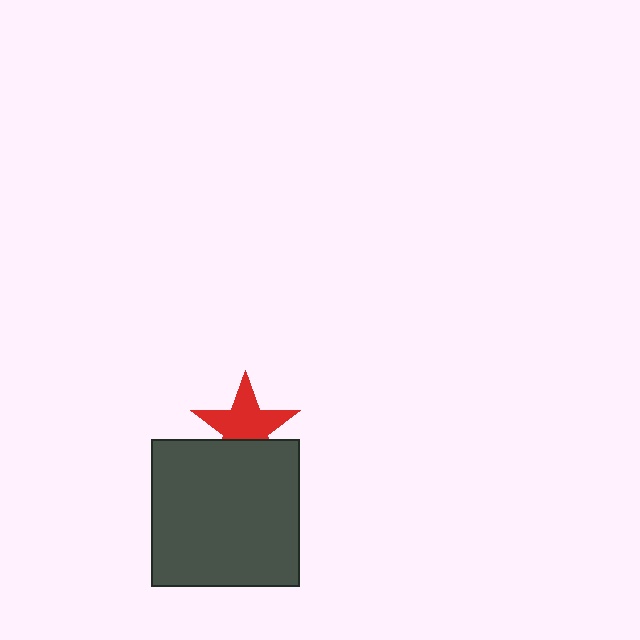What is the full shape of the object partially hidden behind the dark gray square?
The partially hidden object is a red star.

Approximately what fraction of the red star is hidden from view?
Roughly 30% of the red star is hidden behind the dark gray square.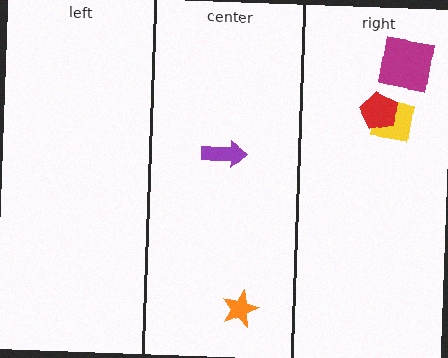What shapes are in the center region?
The purple arrow, the orange star.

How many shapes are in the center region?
2.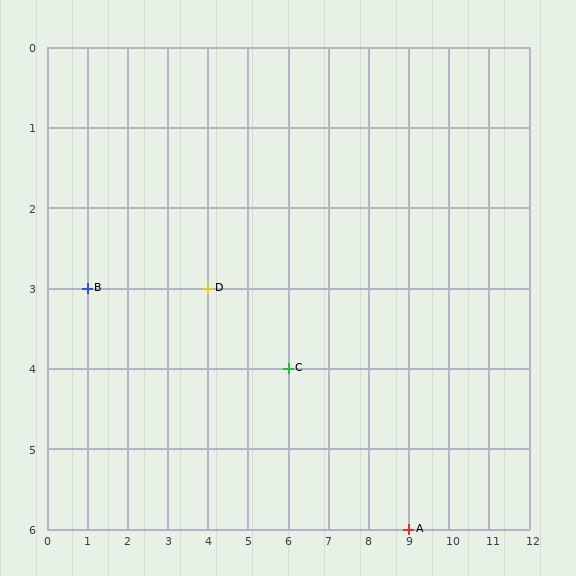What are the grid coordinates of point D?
Point D is at grid coordinates (4, 3).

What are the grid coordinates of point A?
Point A is at grid coordinates (9, 6).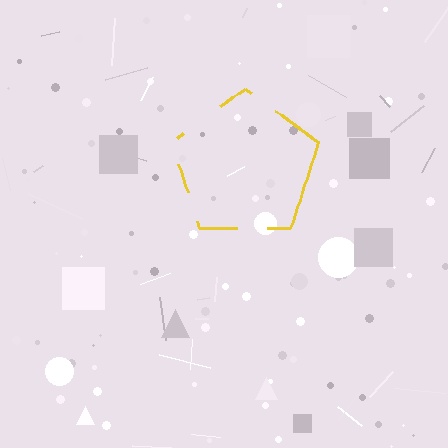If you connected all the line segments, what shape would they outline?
They would outline a pentagon.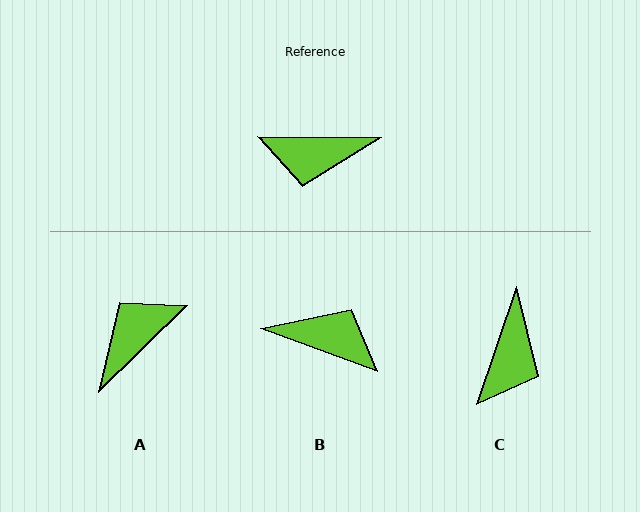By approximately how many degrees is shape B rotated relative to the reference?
Approximately 160 degrees counter-clockwise.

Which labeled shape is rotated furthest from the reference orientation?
B, about 160 degrees away.